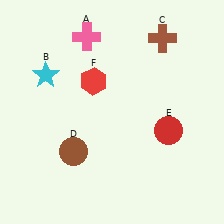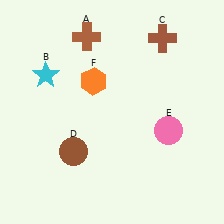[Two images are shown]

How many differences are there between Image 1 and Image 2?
There are 3 differences between the two images.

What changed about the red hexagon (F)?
In Image 1, F is red. In Image 2, it changed to orange.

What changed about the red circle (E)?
In Image 1, E is red. In Image 2, it changed to pink.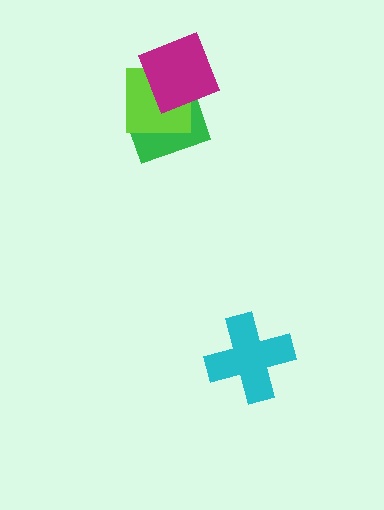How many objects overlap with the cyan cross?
0 objects overlap with the cyan cross.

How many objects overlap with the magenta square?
2 objects overlap with the magenta square.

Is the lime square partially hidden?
Yes, it is partially covered by another shape.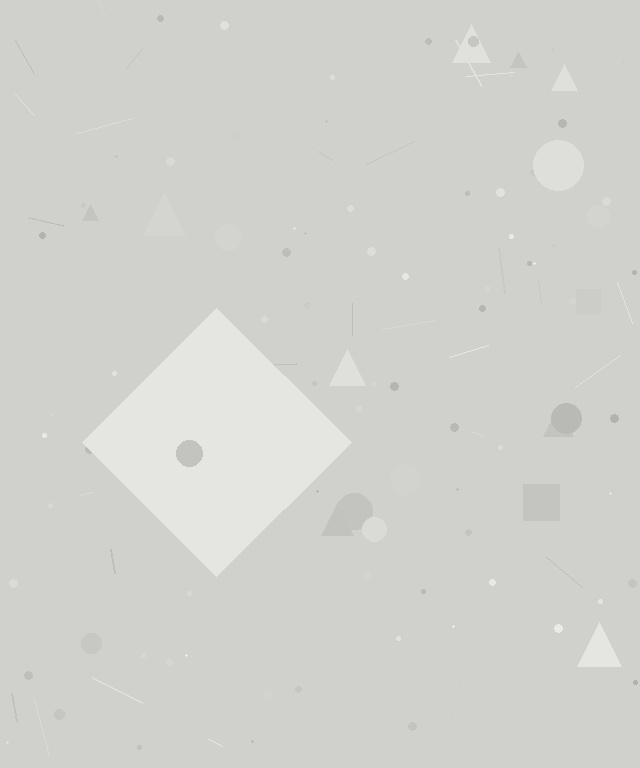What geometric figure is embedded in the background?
A diamond is embedded in the background.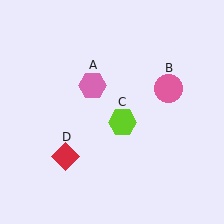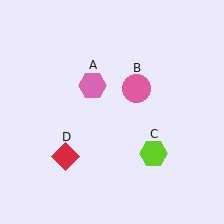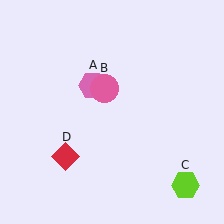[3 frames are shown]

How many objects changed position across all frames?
2 objects changed position: pink circle (object B), lime hexagon (object C).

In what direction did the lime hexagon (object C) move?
The lime hexagon (object C) moved down and to the right.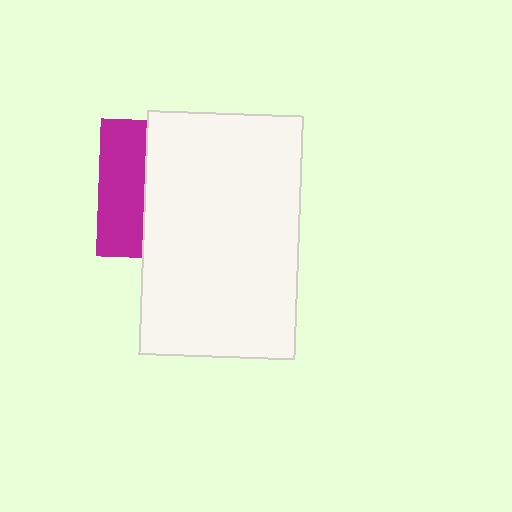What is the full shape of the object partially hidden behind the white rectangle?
The partially hidden object is a magenta square.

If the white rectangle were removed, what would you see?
You would see the complete magenta square.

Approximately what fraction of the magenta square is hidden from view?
Roughly 67% of the magenta square is hidden behind the white rectangle.